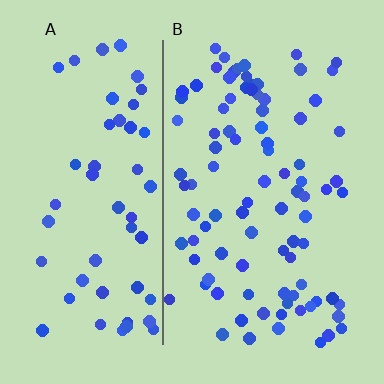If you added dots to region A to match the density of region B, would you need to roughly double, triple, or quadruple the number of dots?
Approximately double.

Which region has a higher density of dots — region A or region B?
B (the right).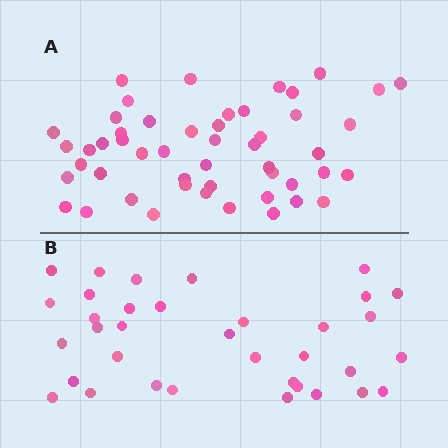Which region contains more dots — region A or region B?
Region A (the top region) has more dots.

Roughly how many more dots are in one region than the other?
Region A has approximately 15 more dots than region B.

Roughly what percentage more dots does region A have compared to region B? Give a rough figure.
About 45% more.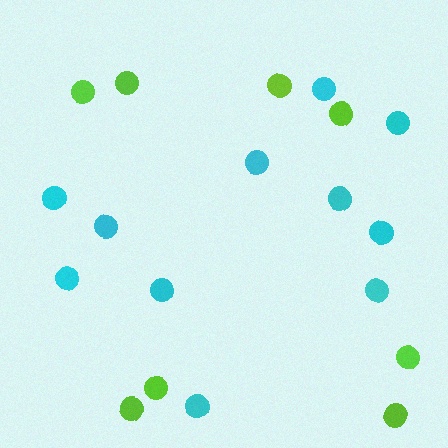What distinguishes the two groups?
There are 2 groups: one group of cyan circles (11) and one group of lime circles (8).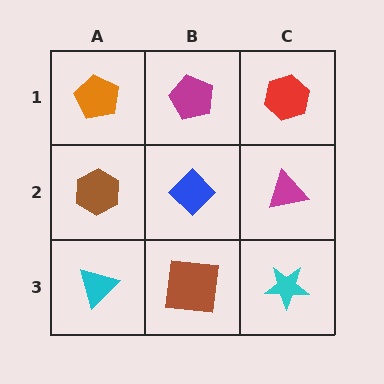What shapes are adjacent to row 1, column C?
A magenta triangle (row 2, column C), a magenta pentagon (row 1, column B).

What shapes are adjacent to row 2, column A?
An orange pentagon (row 1, column A), a cyan triangle (row 3, column A), a blue diamond (row 2, column B).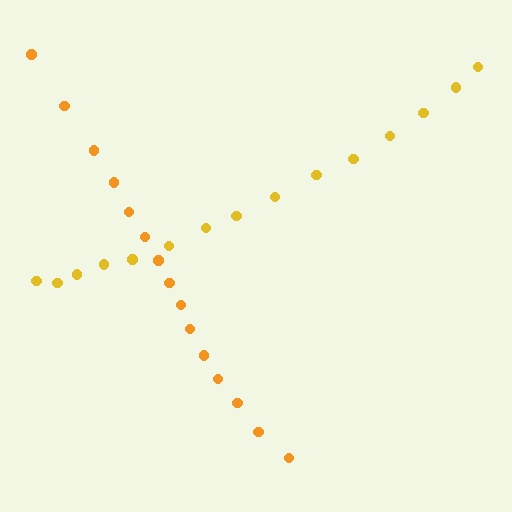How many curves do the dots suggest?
There are 2 distinct paths.